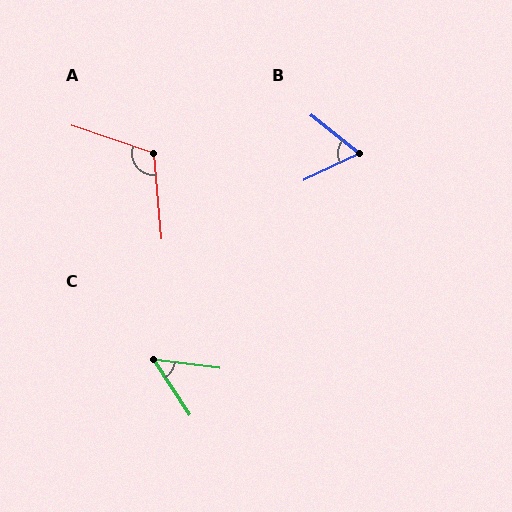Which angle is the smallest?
C, at approximately 49 degrees.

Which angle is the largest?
A, at approximately 113 degrees.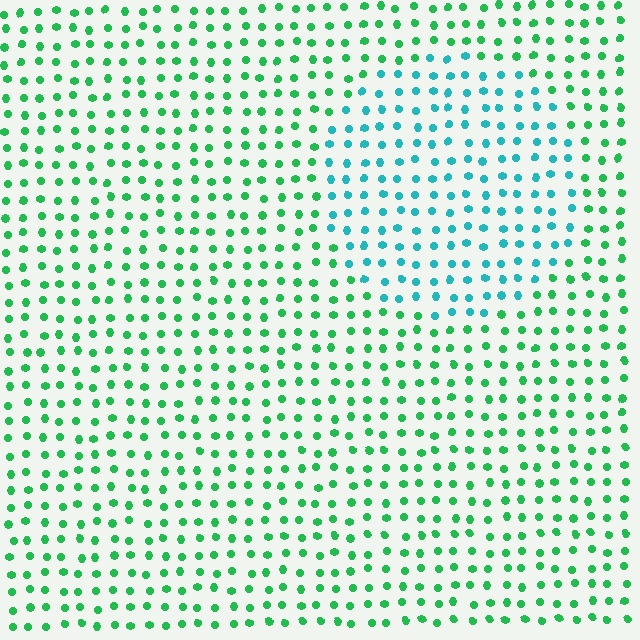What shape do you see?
I see a circle.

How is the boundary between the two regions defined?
The boundary is defined purely by a slight shift in hue (about 43 degrees). Spacing, size, and orientation are identical on both sides.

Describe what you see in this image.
The image is filled with small green elements in a uniform arrangement. A circle-shaped region is visible where the elements are tinted to a slightly different hue, forming a subtle color boundary.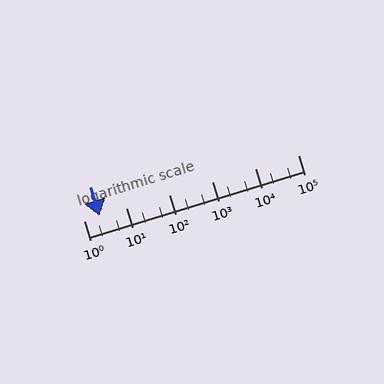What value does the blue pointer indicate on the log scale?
The pointer indicates approximately 2.3.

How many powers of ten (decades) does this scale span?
The scale spans 5 decades, from 1 to 100000.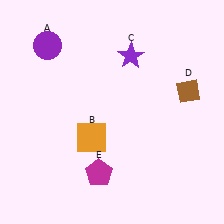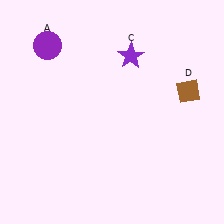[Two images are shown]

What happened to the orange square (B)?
The orange square (B) was removed in Image 2. It was in the bottom-left area of Image 1.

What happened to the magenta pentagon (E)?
The magenta pentagon (E) was removed in Image 2. It was in the bottom-left area of Image 1.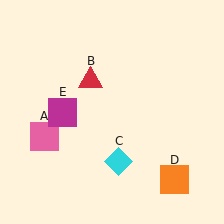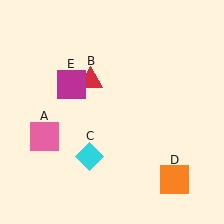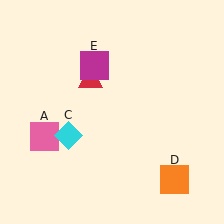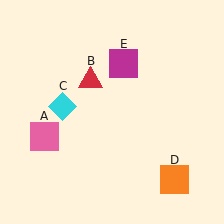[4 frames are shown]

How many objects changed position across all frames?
2 objects changed position: cyan diamond (object C), magenta square (object E).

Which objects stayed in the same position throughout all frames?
Pink square (object A) and red triangle (object B) and orange square (object D) remained stationary.